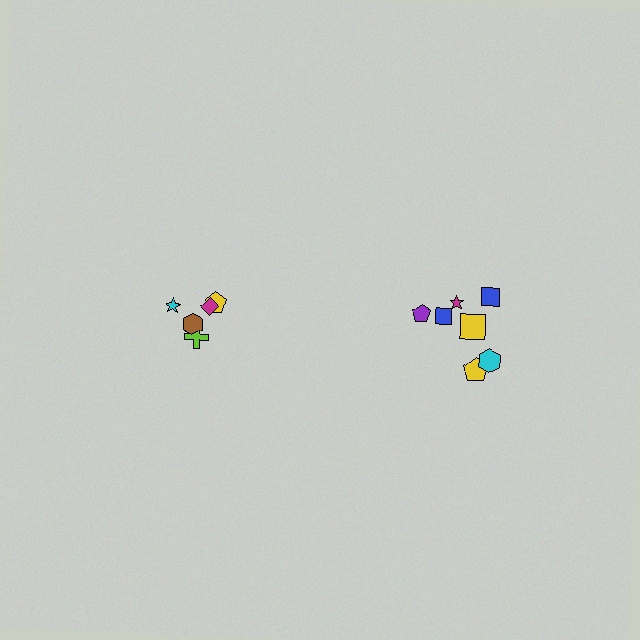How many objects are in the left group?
There are 5 objects.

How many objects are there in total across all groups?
There are 12 objects.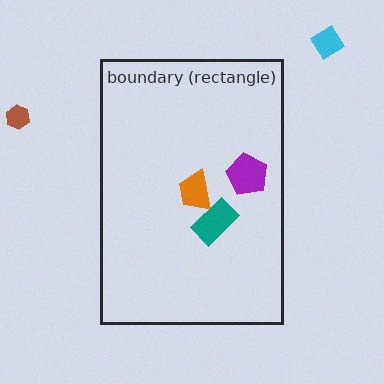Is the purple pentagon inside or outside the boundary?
Inside.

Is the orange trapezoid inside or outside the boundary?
Inside.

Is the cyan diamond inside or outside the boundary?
Outside.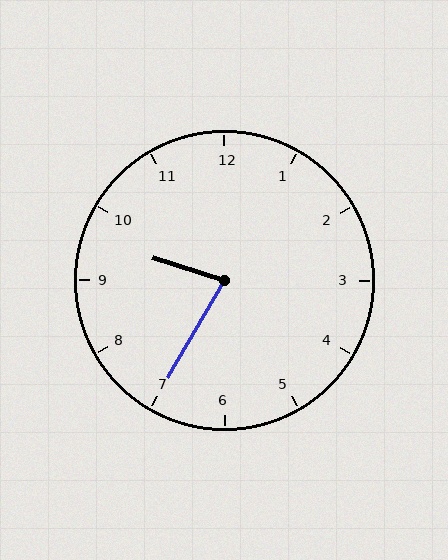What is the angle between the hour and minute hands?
Approximately 78 degrees.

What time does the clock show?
9:35.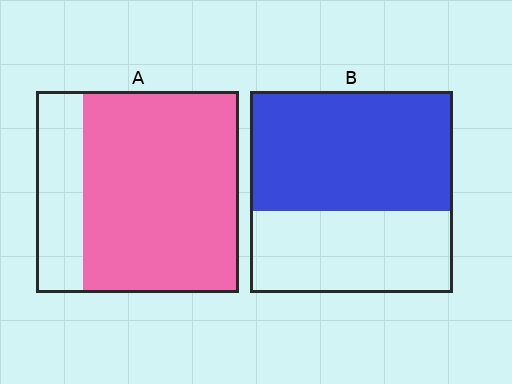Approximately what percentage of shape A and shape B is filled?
A is approximately 75% and B is approximately 60%.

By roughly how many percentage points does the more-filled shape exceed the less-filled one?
By roughly 15 percentage points (A over B).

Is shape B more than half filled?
Yes.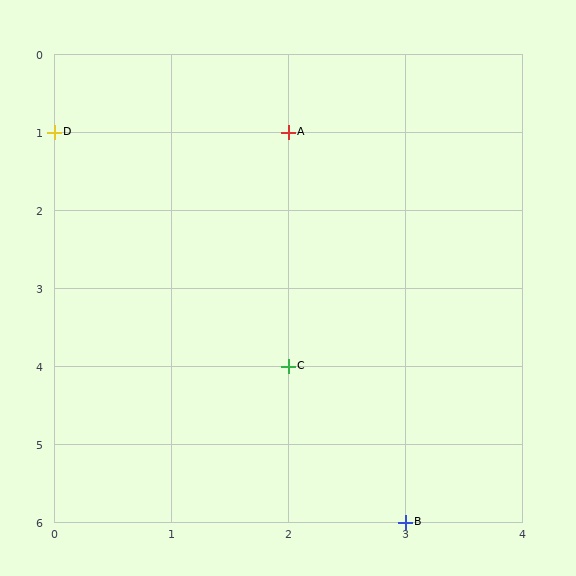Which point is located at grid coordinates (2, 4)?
Point C is at (2, 4).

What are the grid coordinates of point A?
Point A is at grid coordinates (2, 1).